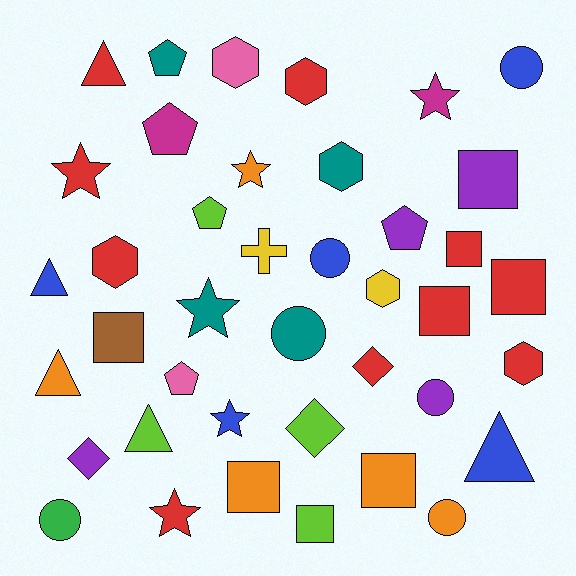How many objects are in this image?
There are 40 objects.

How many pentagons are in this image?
There are 5 pentagons.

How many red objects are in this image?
There are 10 red objects.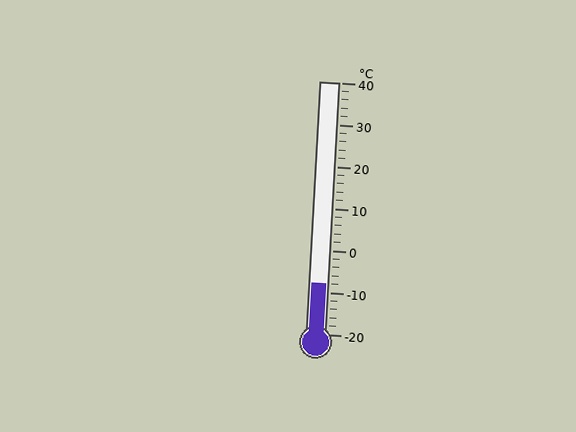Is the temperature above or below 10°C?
The temperature is below 10°C.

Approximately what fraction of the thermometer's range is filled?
The thermometer is filled to approximately 20% of its range.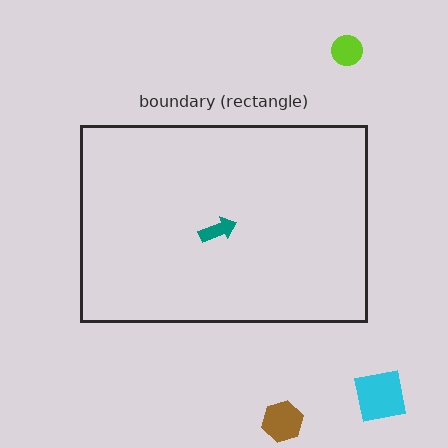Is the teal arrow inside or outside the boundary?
Inside.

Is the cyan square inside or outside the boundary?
Outside.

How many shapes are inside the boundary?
1 inside, 3 outside.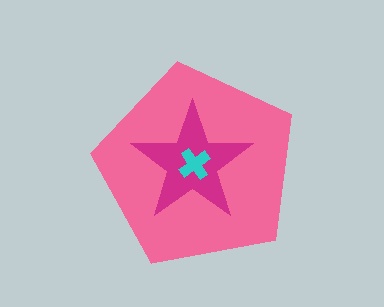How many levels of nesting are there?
3.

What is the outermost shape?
The pink pentagon.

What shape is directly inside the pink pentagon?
The magenta star.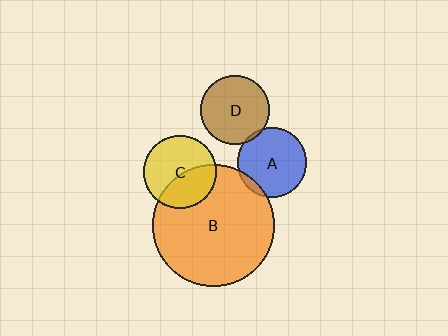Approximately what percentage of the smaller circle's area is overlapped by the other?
Approximately 40%.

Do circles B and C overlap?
Yes.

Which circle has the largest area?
Circle B (orange).